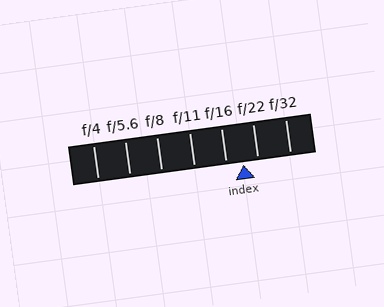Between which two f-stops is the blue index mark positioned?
The index mark is between f/16 and f/22.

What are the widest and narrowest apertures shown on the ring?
The widest aperture shown is f/4 and the narrowest is f/32.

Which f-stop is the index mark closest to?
The index mark is closest to f/22.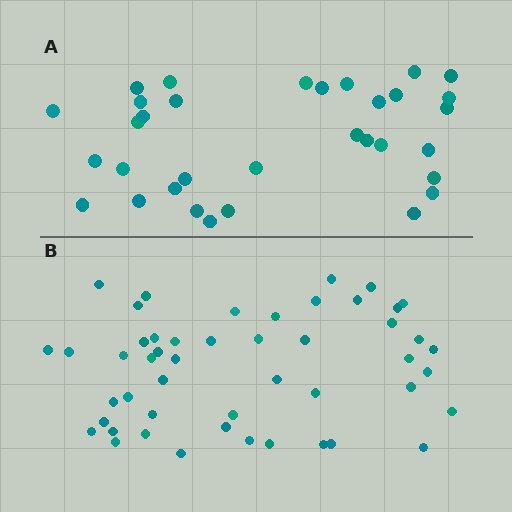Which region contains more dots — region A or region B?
Region B (the bottom region) has more dots.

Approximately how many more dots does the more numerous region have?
Region B has approximately 15 more dots than region A.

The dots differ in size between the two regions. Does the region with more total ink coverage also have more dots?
No. Region A has more total ink coverage because its dots are larger, but region B actually contains more individual dots. Total area can be misleading — the number of items is what matters here.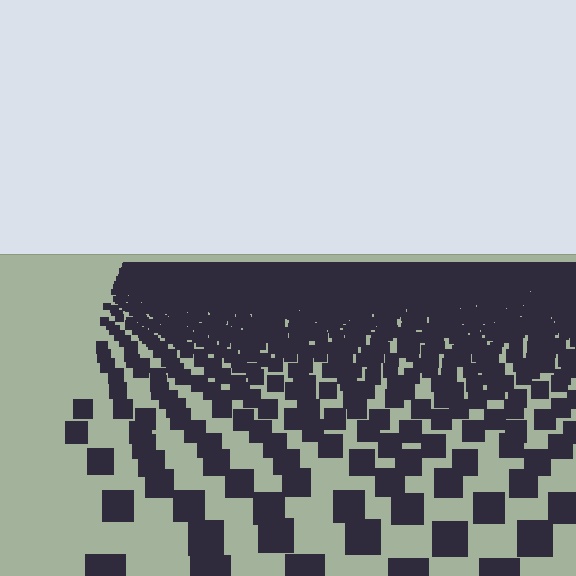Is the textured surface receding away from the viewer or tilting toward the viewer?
The surface is receding away from the viewer. Texture elements get smaller and denser toward the top.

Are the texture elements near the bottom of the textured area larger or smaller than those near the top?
Larger. Near the bottom, elements are closer to the viewer and appear at a bigger on-screen size.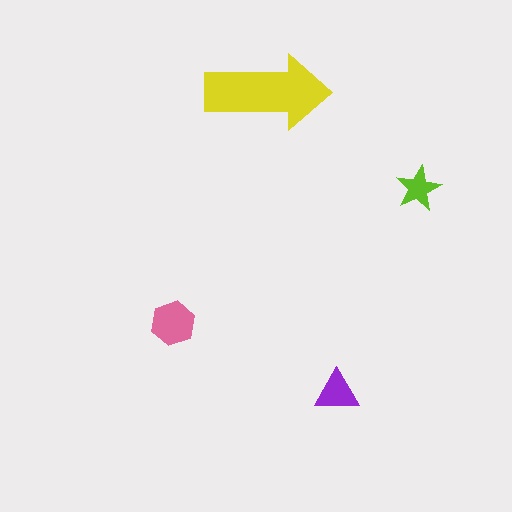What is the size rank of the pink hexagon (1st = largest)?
2nd.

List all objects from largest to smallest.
The yellow arrow, the pink hexagon, the purple triangle, the lime star.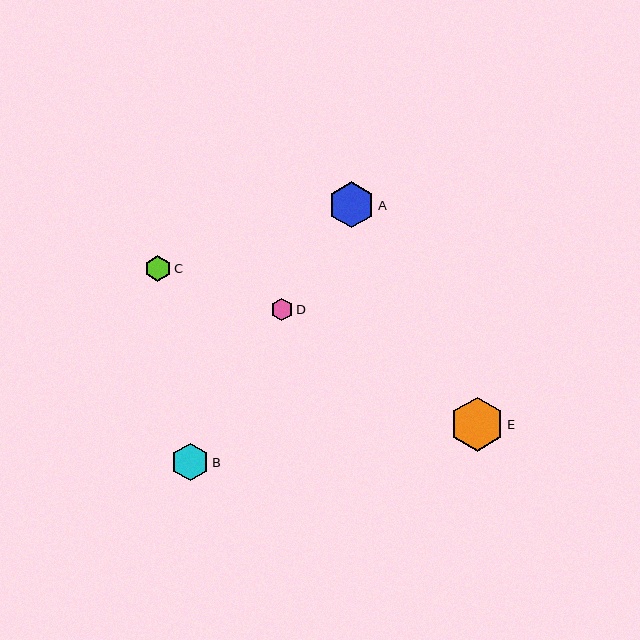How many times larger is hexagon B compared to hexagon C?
Hexagon B is approximately 1.4 times the size of hexagon C.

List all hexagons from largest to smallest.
From largest to smallest: E, A, B, C, D.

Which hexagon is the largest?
Hexagon E is the largest with a size of approximately 55 pixels.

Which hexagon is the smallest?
Hexagon D is the smallest with a size of approximately 23 pixels.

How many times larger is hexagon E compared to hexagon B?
Hexagon E is approximately 1.5 times the size of hexagon B.